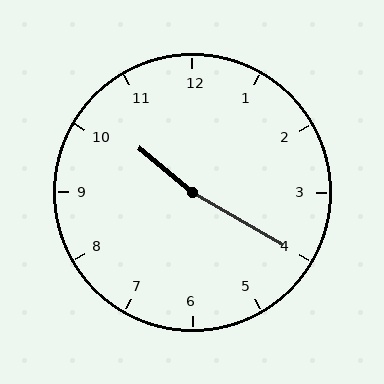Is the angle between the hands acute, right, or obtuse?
It is obtuse.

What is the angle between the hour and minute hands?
Approximately 170 degrees.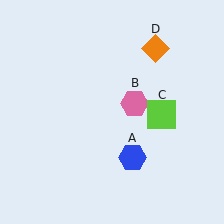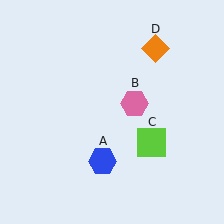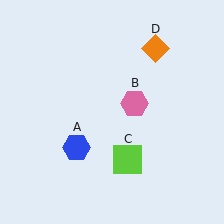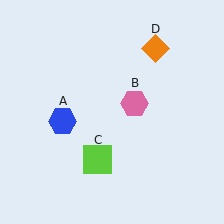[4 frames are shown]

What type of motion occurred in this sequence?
The blue hexagon (object A), lime square (object C) rotated clockwise around the center of the scene.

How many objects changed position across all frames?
2 objects changed position: blue hexagon (object A), lime square (object C).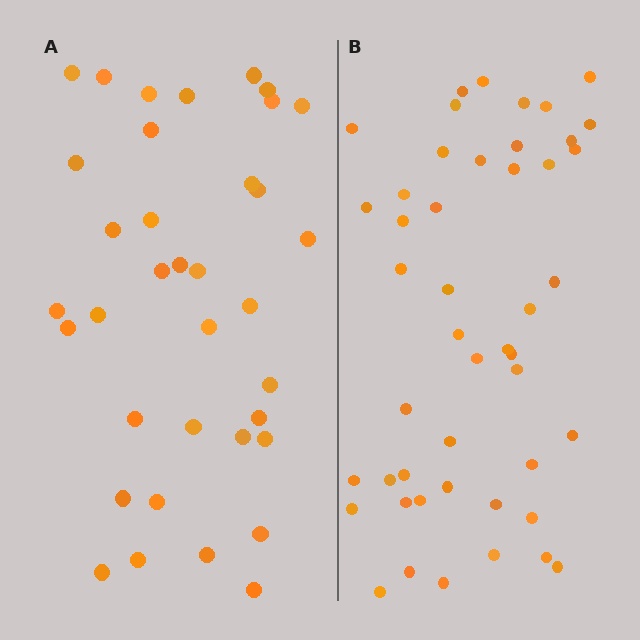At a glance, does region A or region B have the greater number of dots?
Region B (the right region) has more dots.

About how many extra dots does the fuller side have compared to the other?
Region B has roughly 12 or so more dots than region A.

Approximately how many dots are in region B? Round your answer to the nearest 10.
About 50 dots. (The exact count is 47, which rounds to 50.)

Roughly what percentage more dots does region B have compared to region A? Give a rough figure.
About 30% more.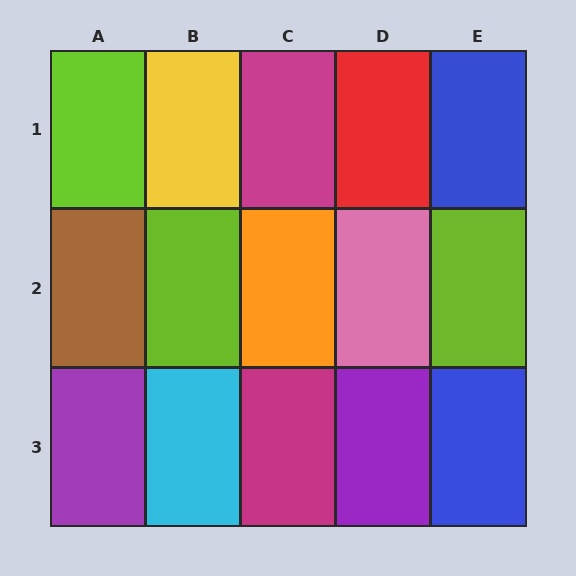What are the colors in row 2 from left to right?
Brown, lime, orange, pink, lime.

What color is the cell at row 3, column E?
Blue.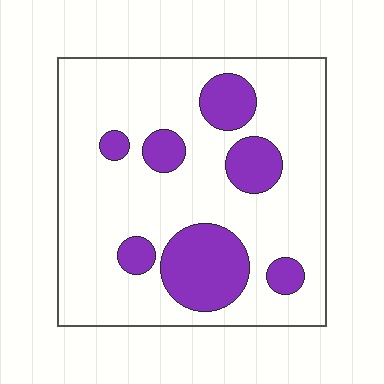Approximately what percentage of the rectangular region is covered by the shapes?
Approximately 20%.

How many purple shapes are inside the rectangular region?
7.